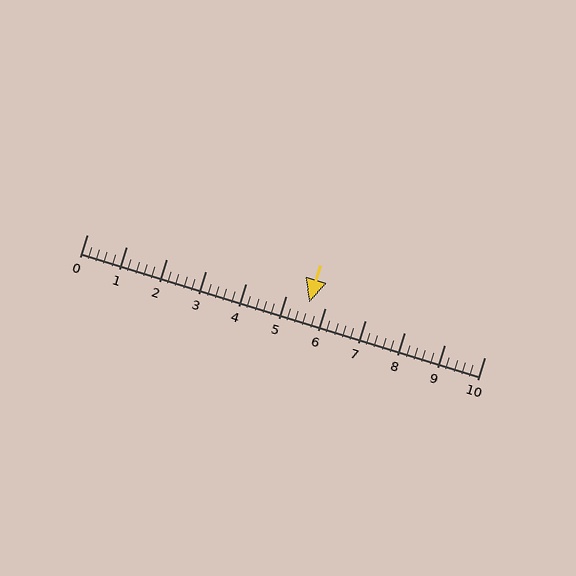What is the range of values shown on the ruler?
The ruler shows values from 0 to 10.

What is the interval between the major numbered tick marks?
The major tick marks are spaced 1 units apart.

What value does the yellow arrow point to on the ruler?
The yellow arrow points to approximately 5.6.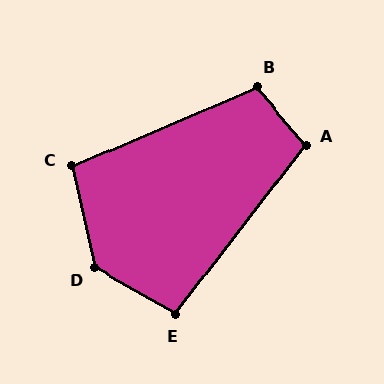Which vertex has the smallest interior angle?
E, at approximately 98 degrees.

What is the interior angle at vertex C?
Approximately 100 degrees (obtuse).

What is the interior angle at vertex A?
Approximately 102 degrees (obtuse).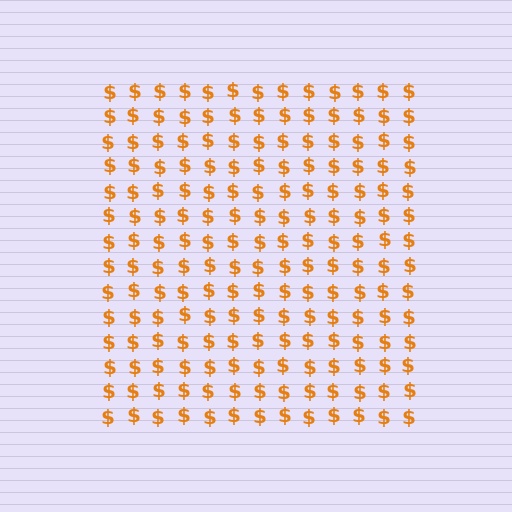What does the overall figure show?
The overall figure shows a square.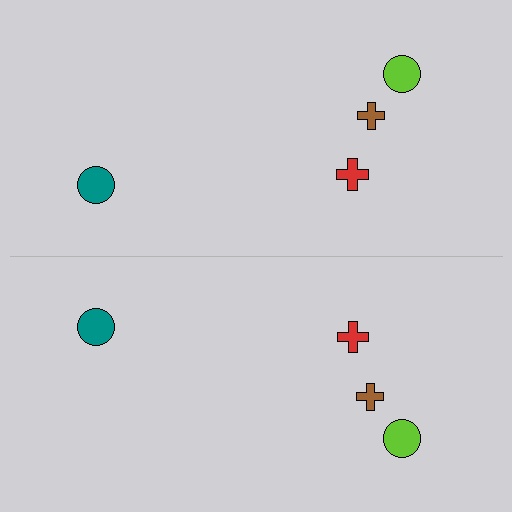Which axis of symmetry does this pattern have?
The pattern has a horizontal axis of symmetry running through the center of the image.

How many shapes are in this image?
There are 8 shapes in this image.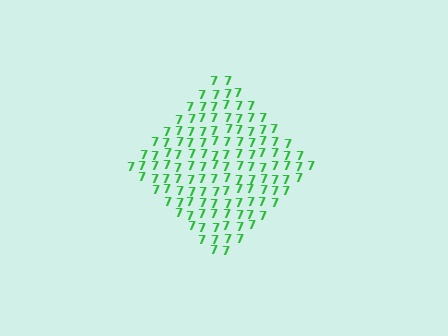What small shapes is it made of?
It is made of small digit 7's.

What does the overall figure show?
The overall figure shows a diamond.